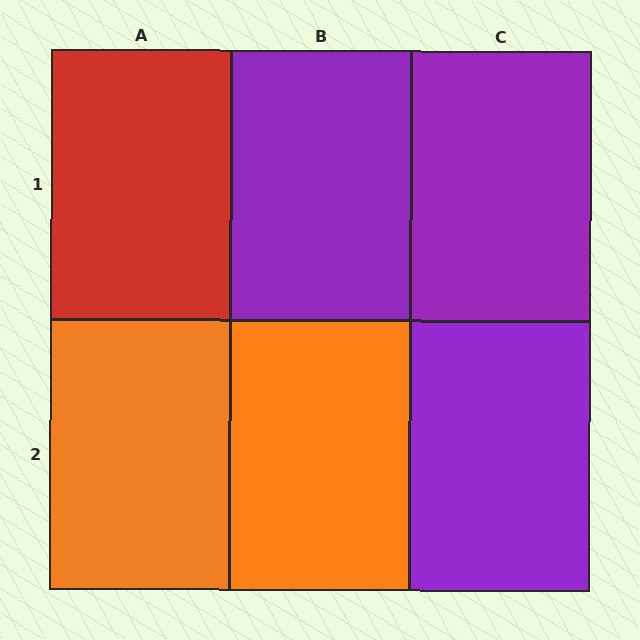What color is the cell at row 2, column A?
Orange.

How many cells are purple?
3 cells are purple.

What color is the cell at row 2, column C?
Purple.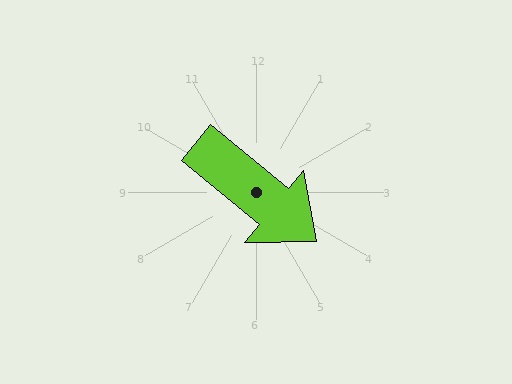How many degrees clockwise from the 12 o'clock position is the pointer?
Approximately 129 degrees.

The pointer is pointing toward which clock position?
Roughly 4 o'clock.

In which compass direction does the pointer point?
Southeast.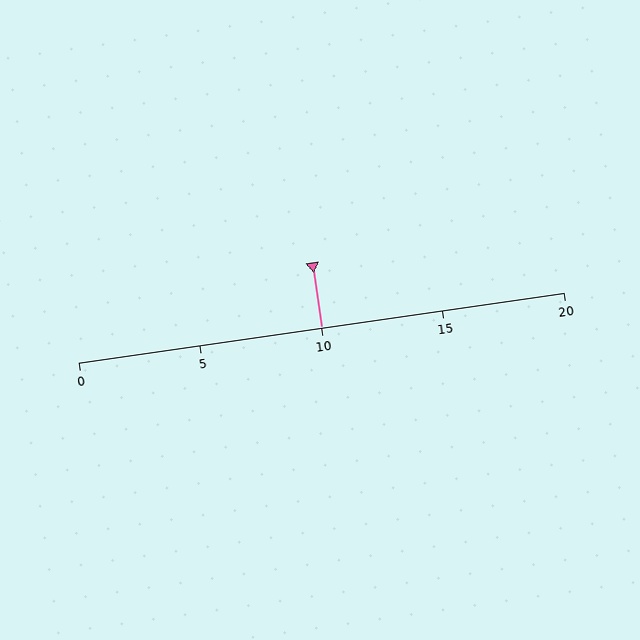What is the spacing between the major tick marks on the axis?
The major ticks are spaced 5 apart.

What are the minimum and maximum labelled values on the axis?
The axis runs from 0 to 20.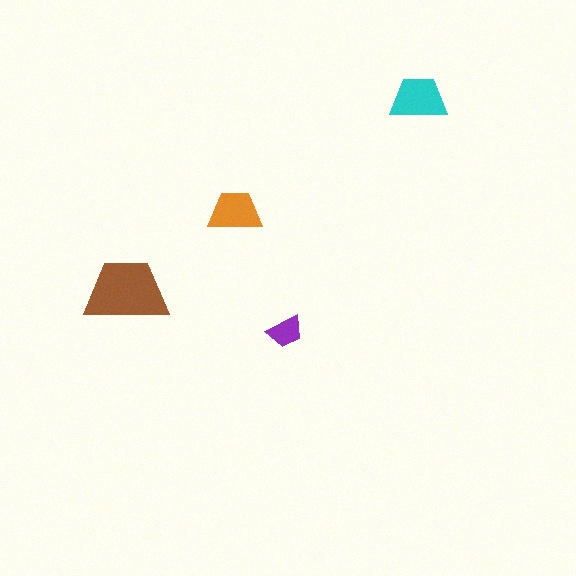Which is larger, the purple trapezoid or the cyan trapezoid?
The cyan one.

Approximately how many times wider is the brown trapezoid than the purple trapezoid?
About 2.5 times wider.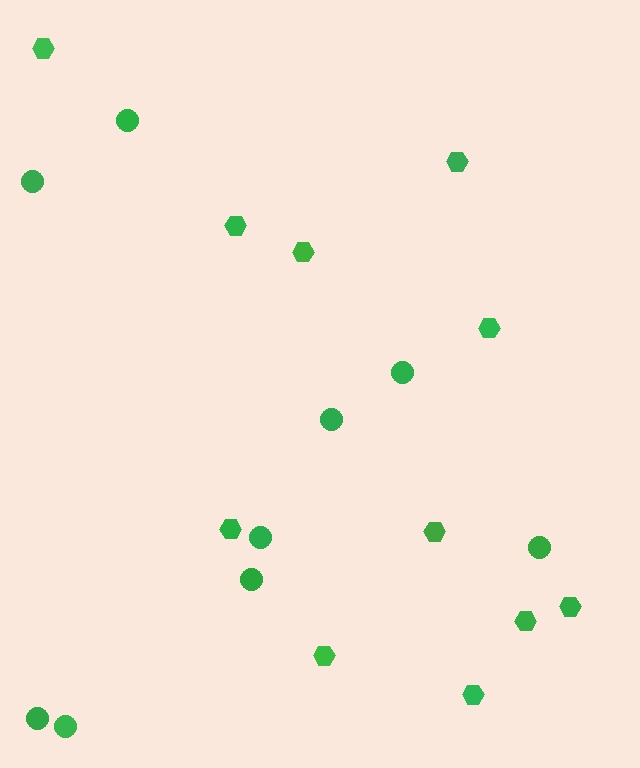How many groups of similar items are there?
There are 2 groups: one group of circles (9) and one group of hexagons (11).